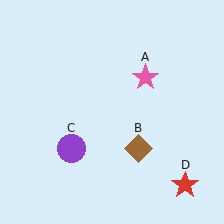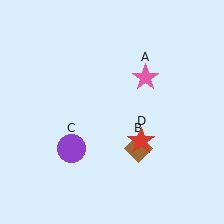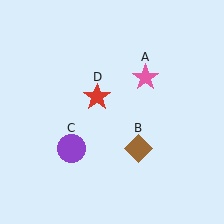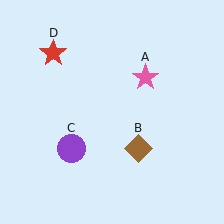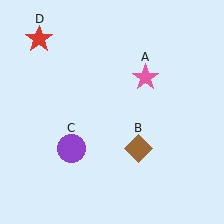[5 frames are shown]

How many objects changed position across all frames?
1 object changed position: red star (object D).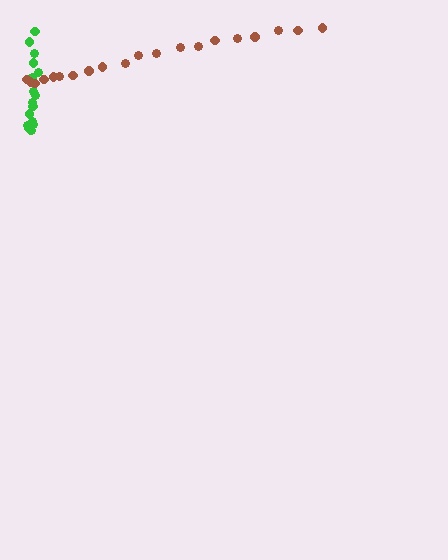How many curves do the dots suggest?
There are 2 distinct paths.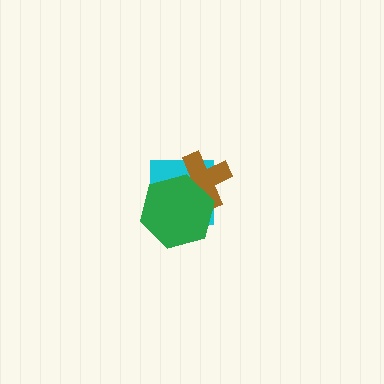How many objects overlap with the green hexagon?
2 objects overlap with the green hexagon.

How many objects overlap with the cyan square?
2 objects overlap with the cyan square.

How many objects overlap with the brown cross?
2 objects overlap with the brown cross.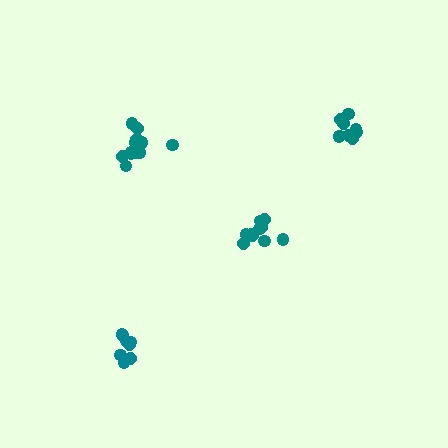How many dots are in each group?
Group 1: 13 dots, Group 2: 10 dots, Group 3: 10 dots, Group 4: 8 dots (41 total).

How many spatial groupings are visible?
There are 4 spatial groupings.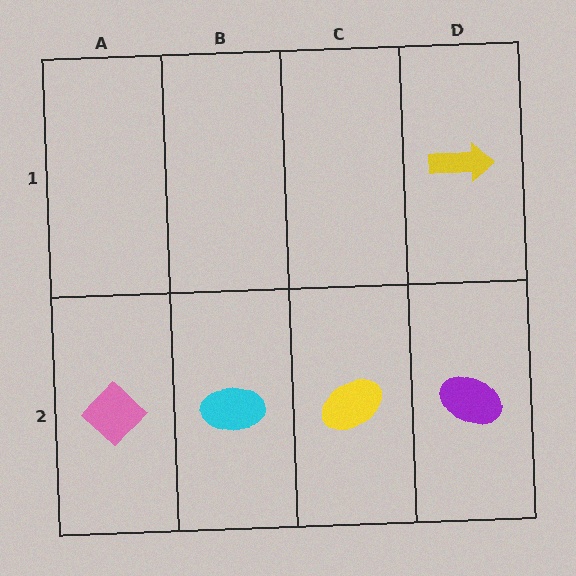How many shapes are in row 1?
1 shape.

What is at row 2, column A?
A pink diamond.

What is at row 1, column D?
A yellow arrow.